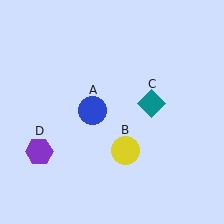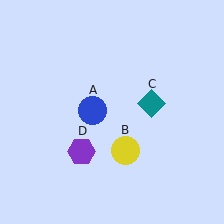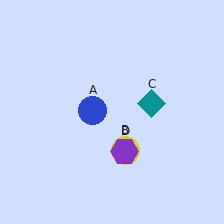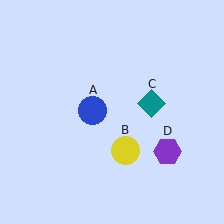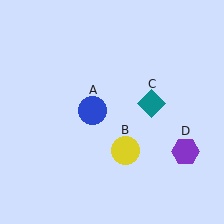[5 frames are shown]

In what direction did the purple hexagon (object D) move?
The purple hexagon (object D) moved right.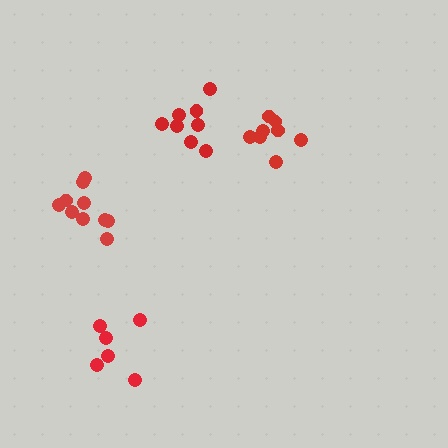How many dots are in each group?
Group 1: 8 dots, Group 2: 6 dots, Group 3: 8 dots, Group 4: 10 dots (32 total).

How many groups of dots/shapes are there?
There are 4 groups.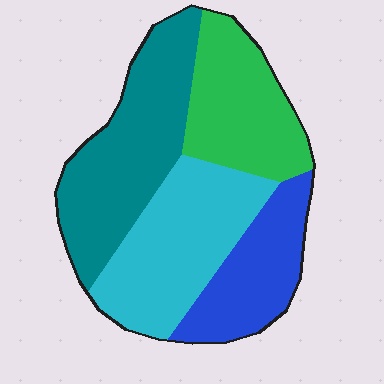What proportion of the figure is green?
Green takes up between a sixth and a third of the figure.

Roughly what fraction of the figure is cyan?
Cyan takes up about one quarter (1/4) of the figure.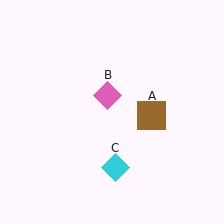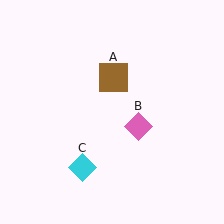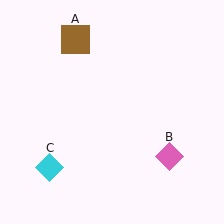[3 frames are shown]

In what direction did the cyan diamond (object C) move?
The cyan diamond (object C) moved left.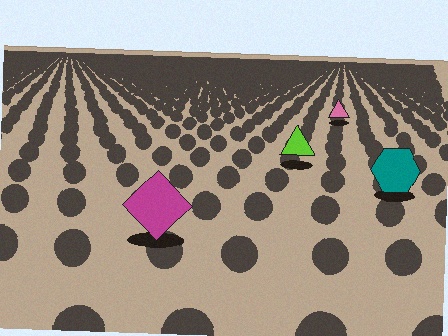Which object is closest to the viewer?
The magenta diamond is closest. The texture marks near it are larger and more spread out.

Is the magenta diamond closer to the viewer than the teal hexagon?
Yes. The magenta diamond is closer — you can tell from the texture gradient: the ground texture is coarser near it.